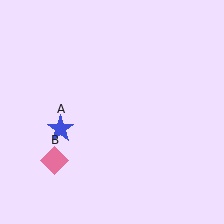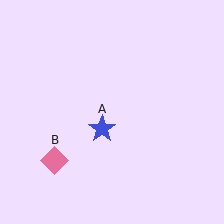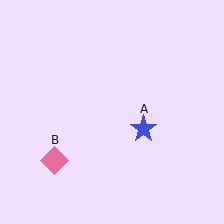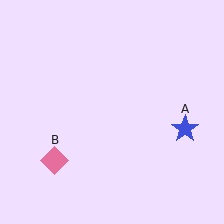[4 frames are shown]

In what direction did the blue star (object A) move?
The blue star (object A) moved right.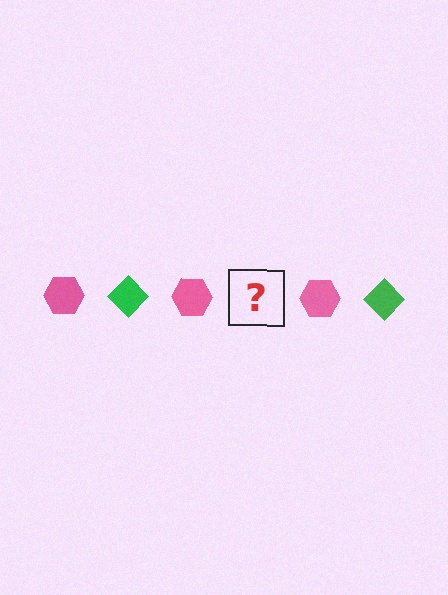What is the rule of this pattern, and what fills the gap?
The rule is that the pattern alternates between pink hexagon and green diamond. The gap should be filled with a green diamond.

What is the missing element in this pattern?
The missing element is a green diamond.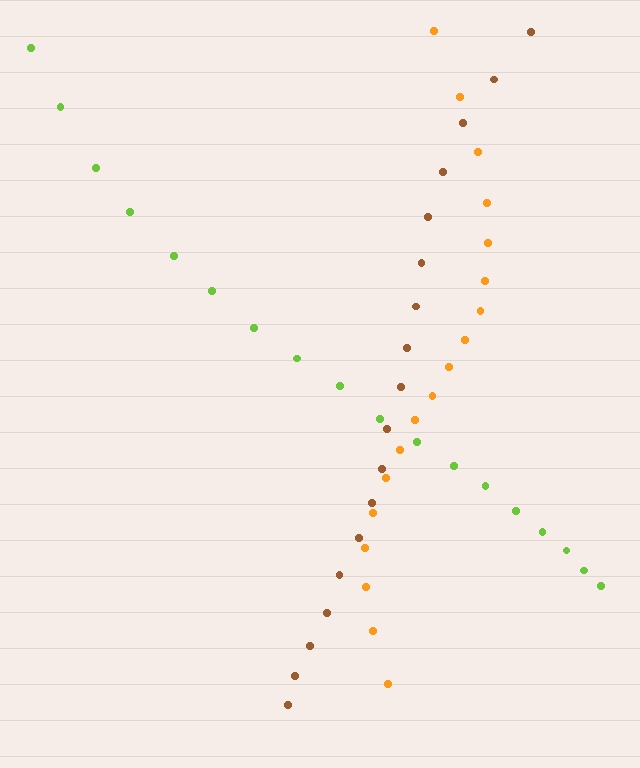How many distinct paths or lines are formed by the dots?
There are 3 distinct paths.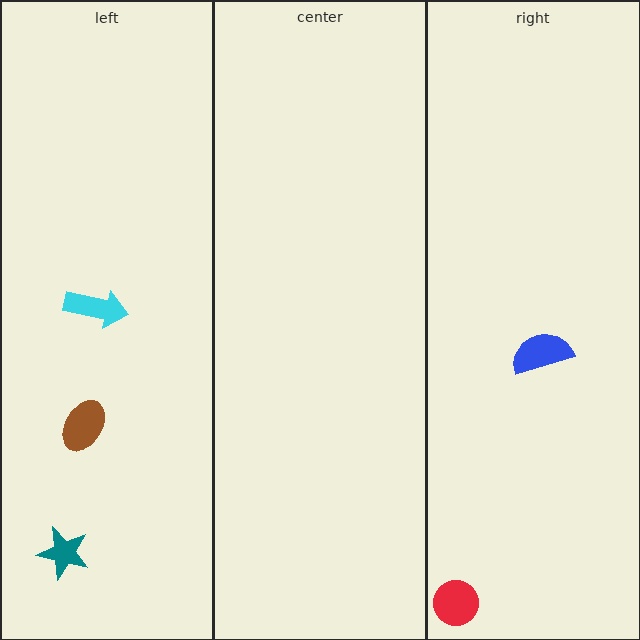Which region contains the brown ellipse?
The left region.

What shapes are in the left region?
The brown ellipse, the teal star, the cyan arrow.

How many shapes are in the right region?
2.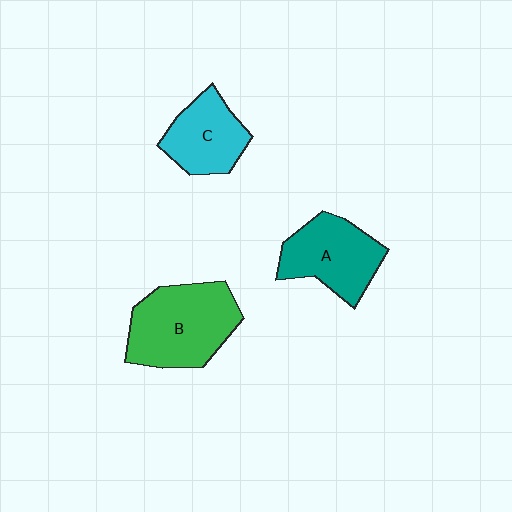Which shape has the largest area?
Shape B (green).